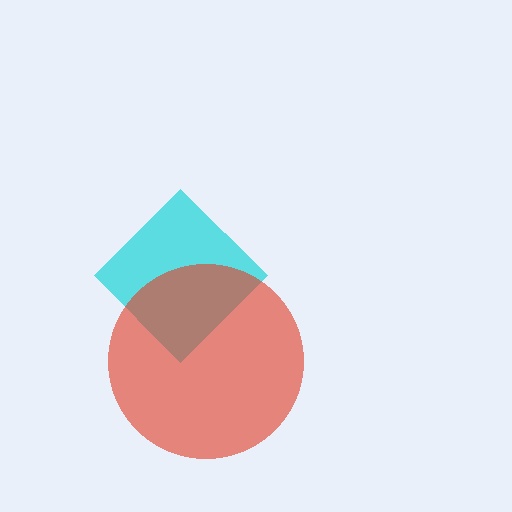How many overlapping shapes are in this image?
There are 2 overlapping shapes in the image.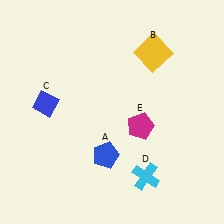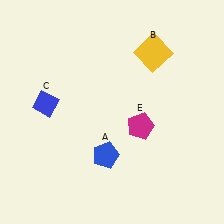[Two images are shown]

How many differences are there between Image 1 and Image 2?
There is 1 difference between the two images.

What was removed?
The cyan cross (D) was removed in Image 2.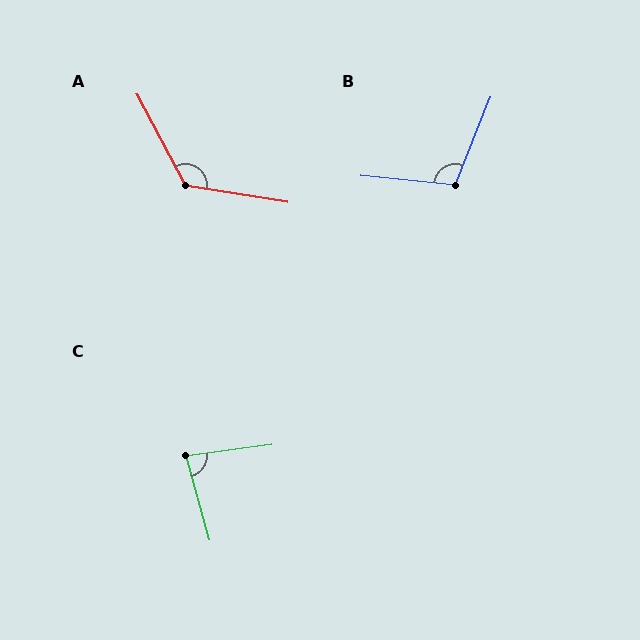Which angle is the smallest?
C, at approximately 82 degrees.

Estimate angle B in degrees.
Approximately 106 degrees.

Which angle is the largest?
A, at approximately 127 degrees.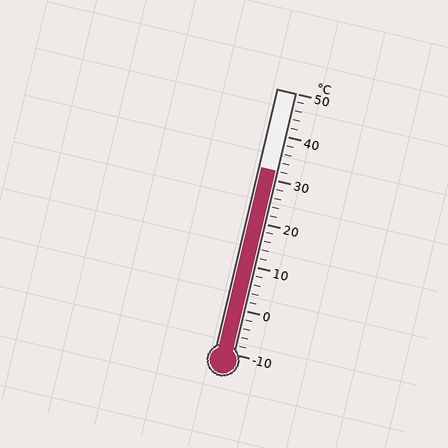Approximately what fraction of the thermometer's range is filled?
The thermometer is filled to approximately 70% of its range.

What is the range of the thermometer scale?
The thermometer scale ranges from -10°C to 50°C.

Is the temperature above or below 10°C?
The temperature is above 10°C.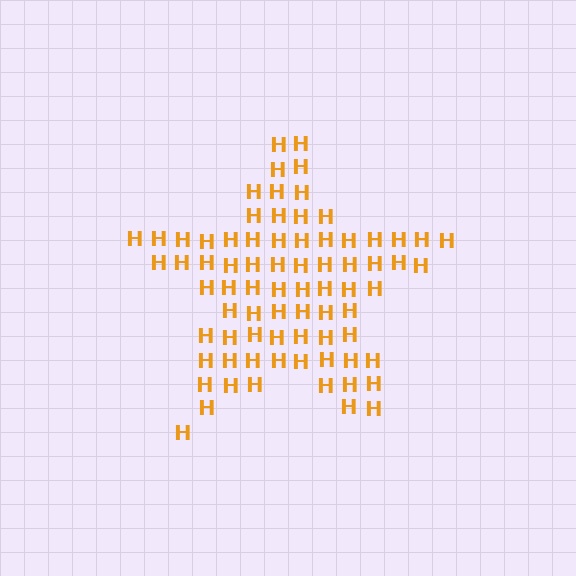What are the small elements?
The small elements are letter H's.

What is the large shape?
The large shape is a star.